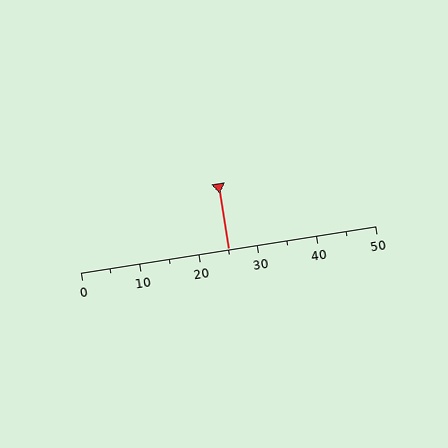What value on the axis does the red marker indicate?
The marker indicates approximately 25.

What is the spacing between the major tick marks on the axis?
The major ticks are spaced 10 apart.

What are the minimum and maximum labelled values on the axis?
The axis runs from 0 to 50.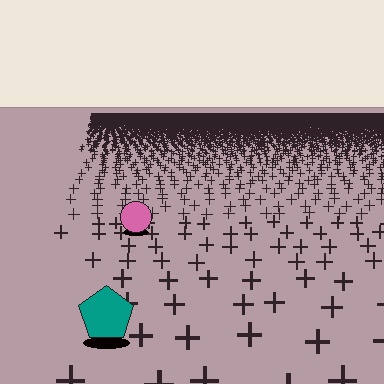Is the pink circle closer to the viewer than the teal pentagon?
No. The teal pentagon is closer — you can tell from the texture gradient: the ground texture is coarser near it.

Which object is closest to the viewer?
The teal pentagon is closest. The texture marks near it are larger and more spread out.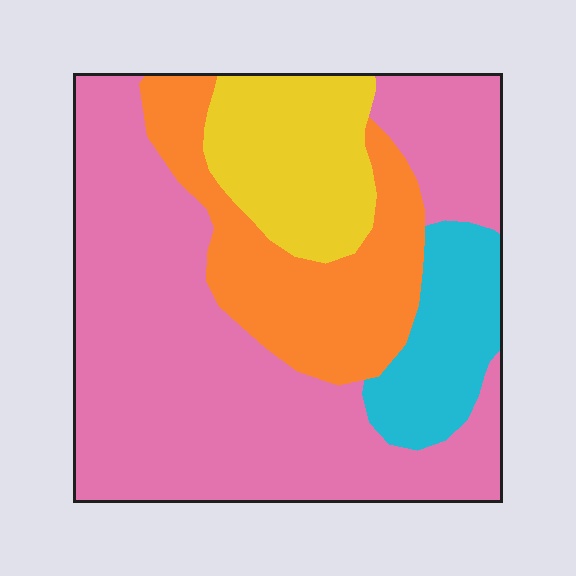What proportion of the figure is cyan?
Cyan takes up less than a quarter of the figure.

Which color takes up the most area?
Pink, at roughly 55%.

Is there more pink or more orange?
Pink.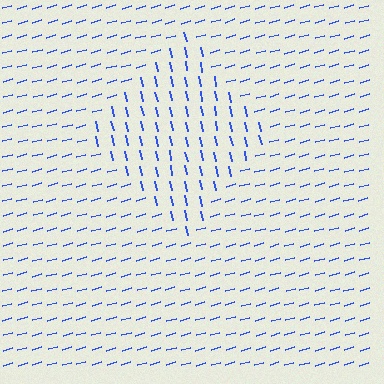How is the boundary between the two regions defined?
The boundary is defined purely by a change in line orientation (approximately 86 degrees difference). All lines are the same color and thickness.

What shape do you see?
I see a diamond.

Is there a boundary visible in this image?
Yes, there is a texture boundary formed by a change in line orientation.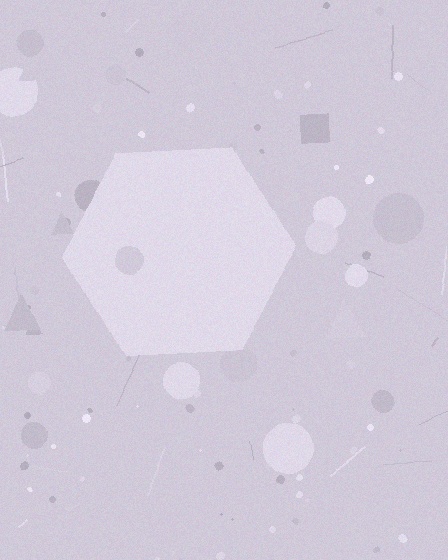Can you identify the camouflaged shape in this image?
The camouflaged shape is a hexagon.